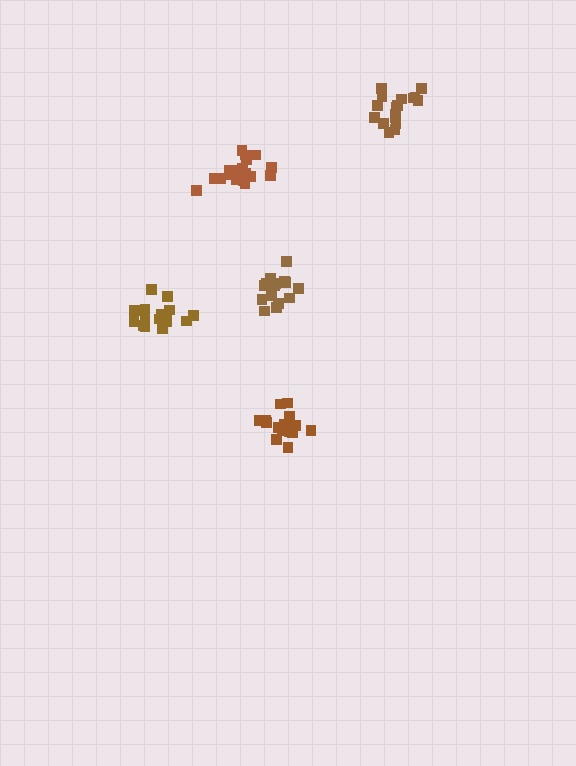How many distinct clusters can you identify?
There are 5 distinct clusters.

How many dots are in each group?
Group 1: 18 dots, Group 2: 15 dots, Group 3: 16 dots, Group 4: 17 dots, Group 5: 18 dots (84 total).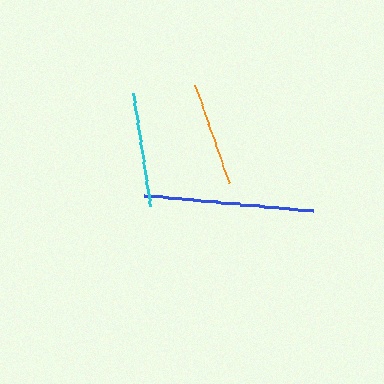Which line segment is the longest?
The blue line is the longest at approximately 170 pixels.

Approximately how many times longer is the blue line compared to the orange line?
The blue line is approximately 1.6 times the length of the orange line.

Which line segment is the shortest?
The orange line is the shortest at approximately 104 pixels.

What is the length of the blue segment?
The blue segment is approximately 170 pixels long.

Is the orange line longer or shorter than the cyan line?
The cyan line is longer than the orange line.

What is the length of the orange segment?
The orange segment is approximately 104 pixels long.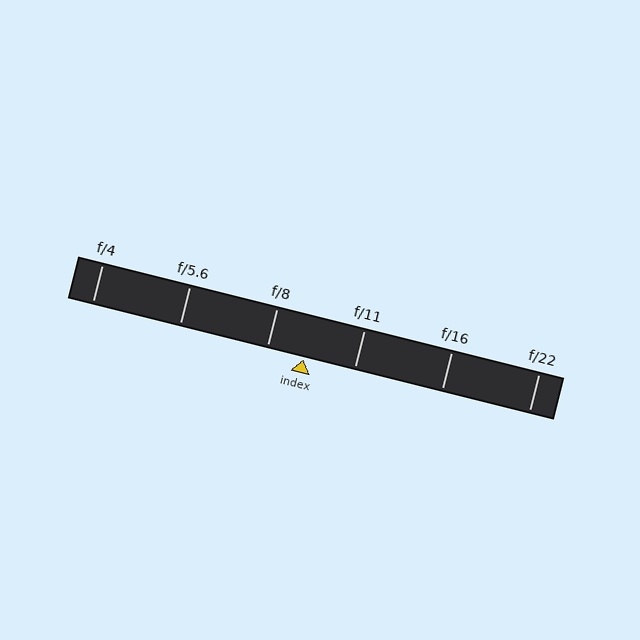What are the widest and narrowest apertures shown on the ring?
The widest aperture shown is f/4 and the narrowest is f/22.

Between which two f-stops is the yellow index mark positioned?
The index mark is between f/8 and f/11.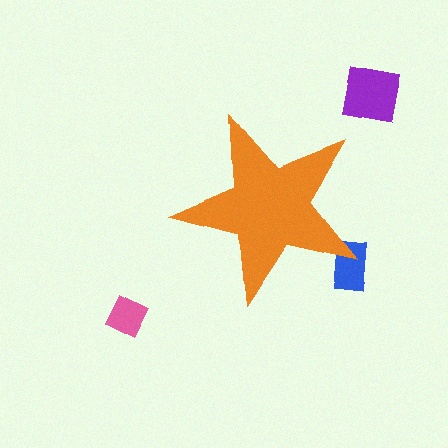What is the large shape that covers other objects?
An orange star.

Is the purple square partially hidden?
No, the purple square is fully visible.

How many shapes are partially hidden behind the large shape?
1 shape is partially hidden.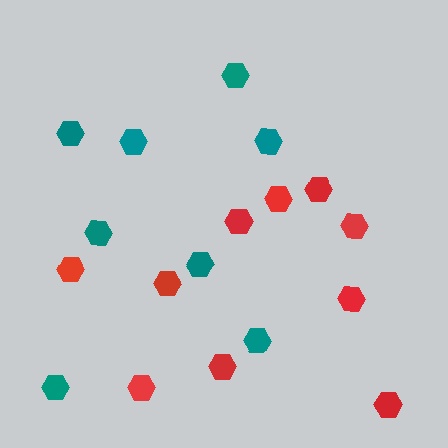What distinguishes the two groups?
There are 2 groups: one group of red hexagons (10) and one group of teal hexagons (8).